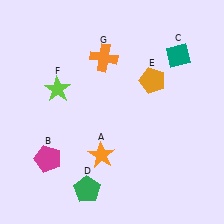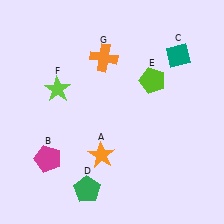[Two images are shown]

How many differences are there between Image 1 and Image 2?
There is 1 difference between the two images.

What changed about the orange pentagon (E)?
In Image 1, E is orange. In Image 2, it changed to lime.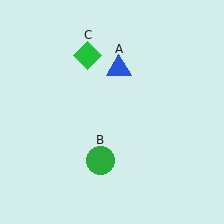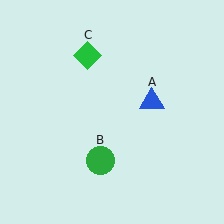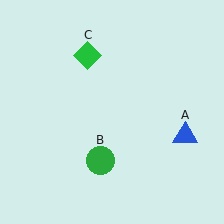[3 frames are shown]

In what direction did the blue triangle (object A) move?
The blue triangle (object A) moved down and to the right.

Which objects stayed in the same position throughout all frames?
Green circle (object B) and green diamond (object C) remained stationary.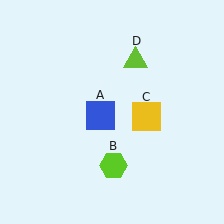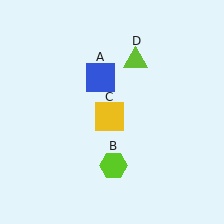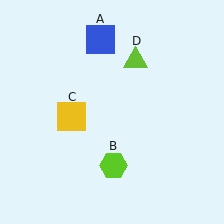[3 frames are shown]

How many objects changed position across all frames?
2 objects changed position: blue square (object A), yellow square (object C).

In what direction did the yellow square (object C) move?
The yellow square (object C) moved left.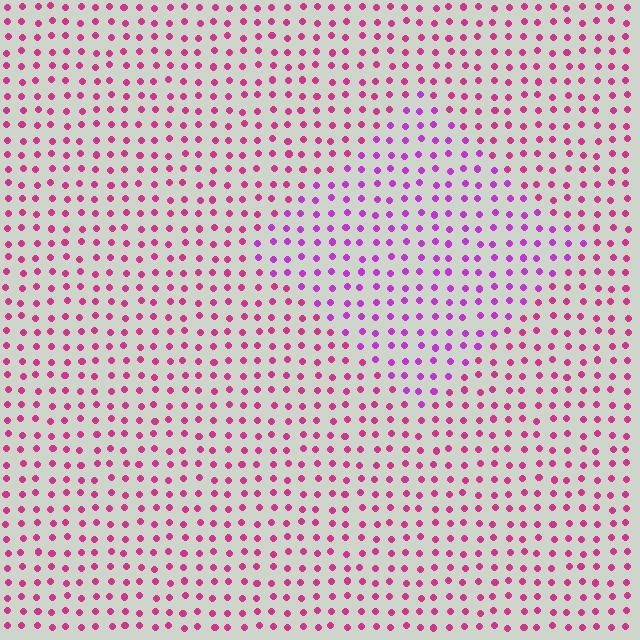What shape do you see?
I see a diamond.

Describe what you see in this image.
The image is filled with small magenta elements in a uniform arrangement. A diamond-shaped region is visible where the elements are tinted to a slightly different hue, forming a subtle color boundary.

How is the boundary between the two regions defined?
The boundary is defined purely by a slight shift in hue (about 32 degrees). Spacing, size, and orientation are identical on both sides.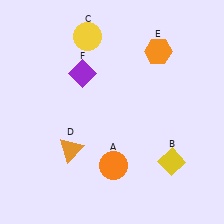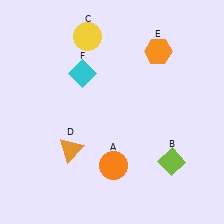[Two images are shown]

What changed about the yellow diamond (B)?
In Image 1, B is yellow. In Image 2, it changed to lime.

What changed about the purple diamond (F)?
In Image 1, F is purple. In Image 2, it changed to cyan.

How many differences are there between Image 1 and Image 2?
There are 2 differences between the two images.